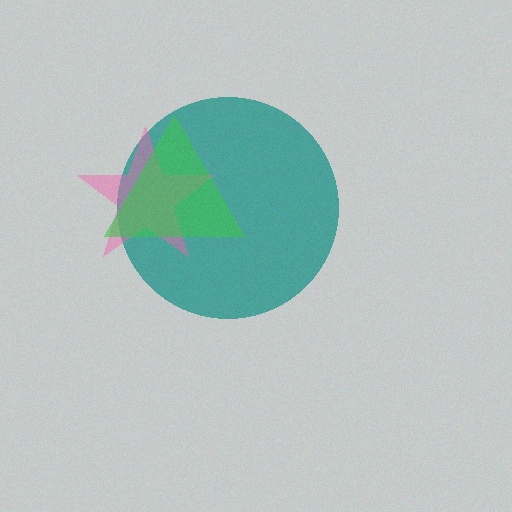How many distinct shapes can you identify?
There are 3 distinct shapes: a teal circle, a pink star, a green triangle.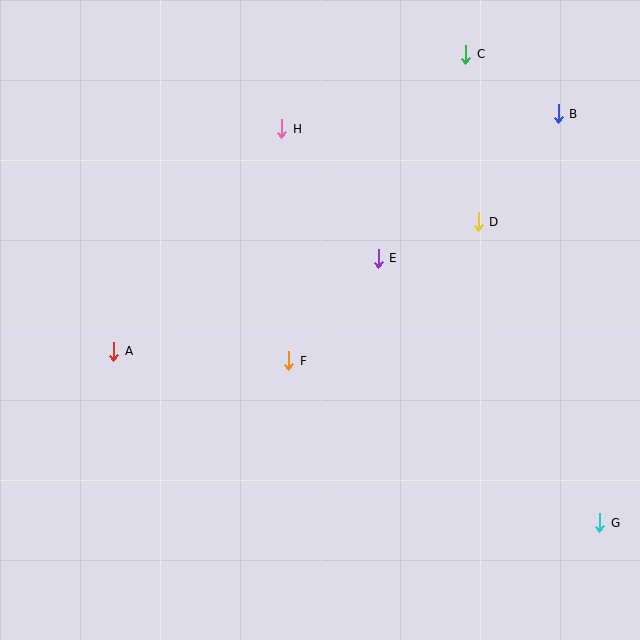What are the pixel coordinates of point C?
Point C is at (466, 54).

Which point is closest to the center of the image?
Point F at (289, 361) is closest to the center.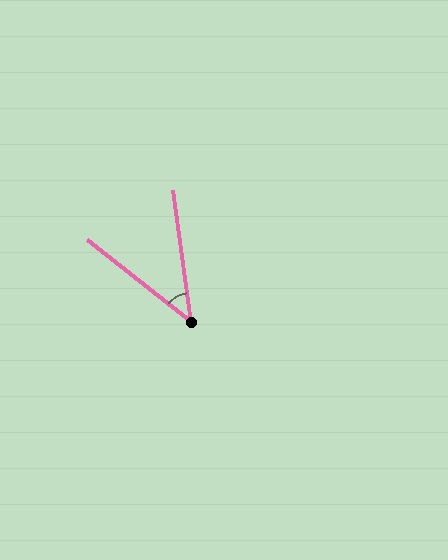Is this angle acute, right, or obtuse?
It is acute.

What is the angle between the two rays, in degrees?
Approximately 44 degrees.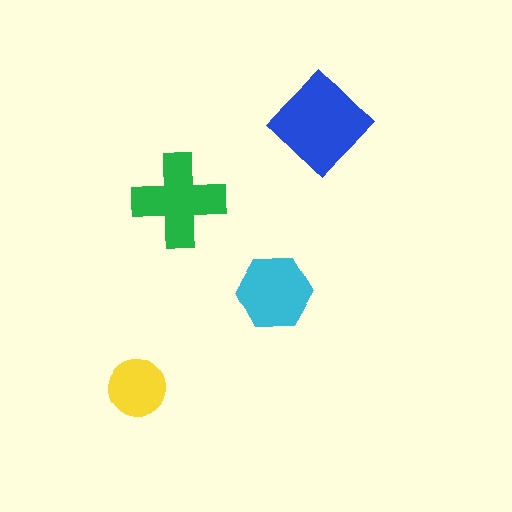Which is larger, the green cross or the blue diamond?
The blue diamond.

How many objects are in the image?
There are 4 objects in the image.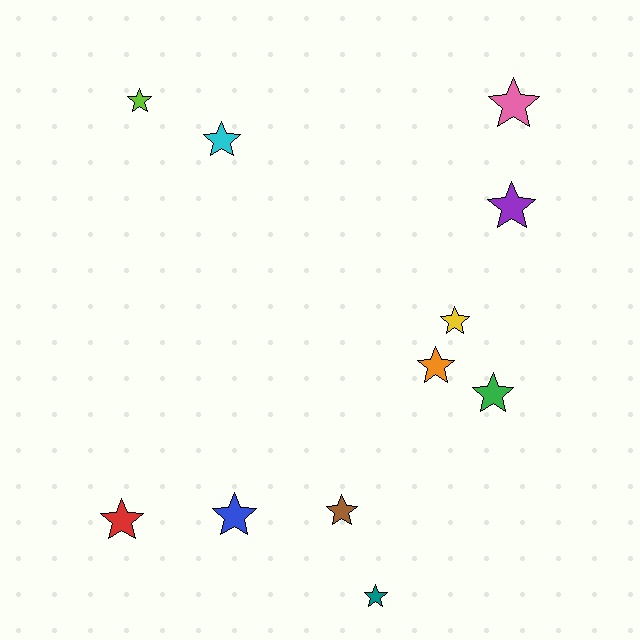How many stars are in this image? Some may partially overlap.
There are 11 stars.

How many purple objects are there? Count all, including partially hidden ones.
There is 1 purple object.